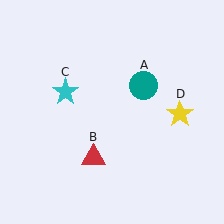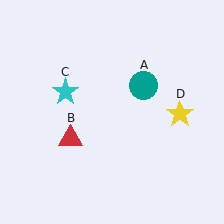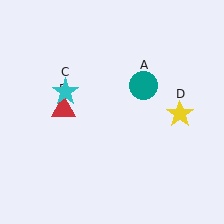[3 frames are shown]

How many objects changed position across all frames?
1 object changed position: red triangle (object B).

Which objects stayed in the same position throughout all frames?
Teal circle (object A) and cyan star (object C) and yellow star (object D) remained stationary.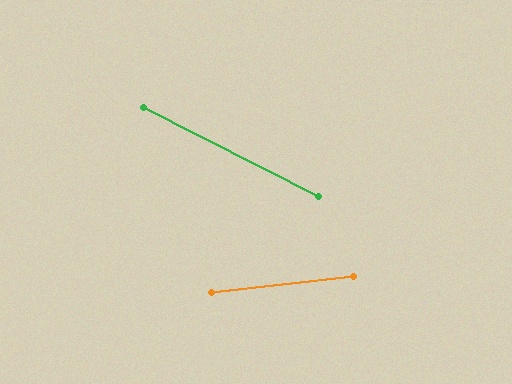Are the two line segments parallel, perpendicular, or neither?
Neither parallel nor perpendicular — they differ by about 34°.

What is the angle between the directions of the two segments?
Approximately 34 degrees.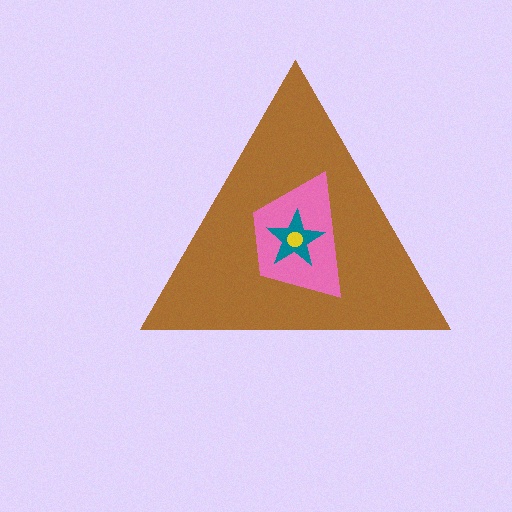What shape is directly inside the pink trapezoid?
The teal star.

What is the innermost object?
The yellow circle.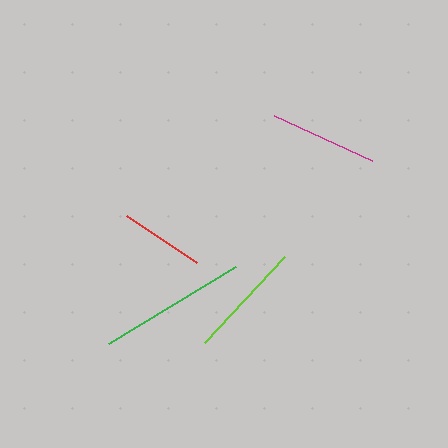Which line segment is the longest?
The green line is the longest at approximately 148 pixels.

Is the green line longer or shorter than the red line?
The green line is longer than the red line.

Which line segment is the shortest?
The red line is the shortest at approximately 85 pixels.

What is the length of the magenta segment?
The magenta segment is approximately 108 pixels long.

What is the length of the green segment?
The green segment is approximately 148 pixels long.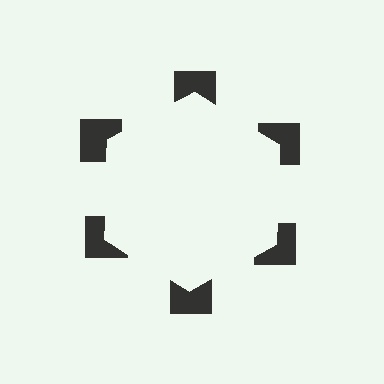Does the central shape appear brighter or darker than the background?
It typically appears slightly brighter than the background, even though no actual brightness change is drawn.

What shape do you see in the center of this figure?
An illusory hexagon — its edges are inferred from the aligned wedge cuts in the notched squares, not physically drawn.